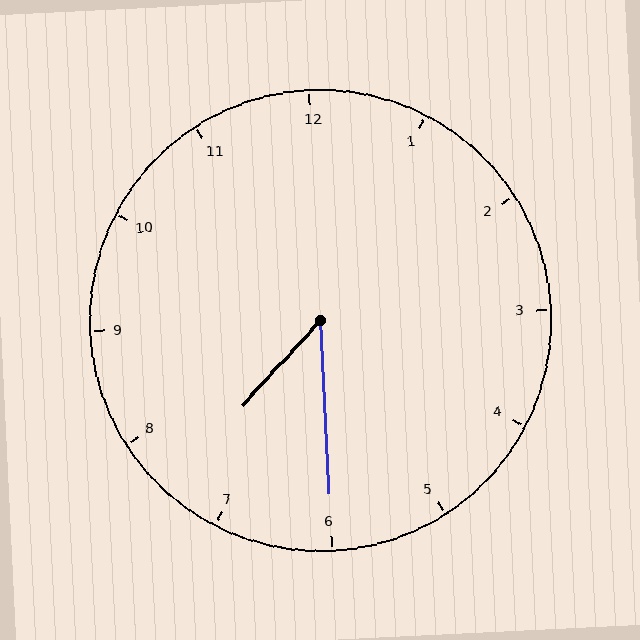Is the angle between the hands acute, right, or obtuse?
It is acute.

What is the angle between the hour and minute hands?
Approximately 45 degrees.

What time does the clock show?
7:30.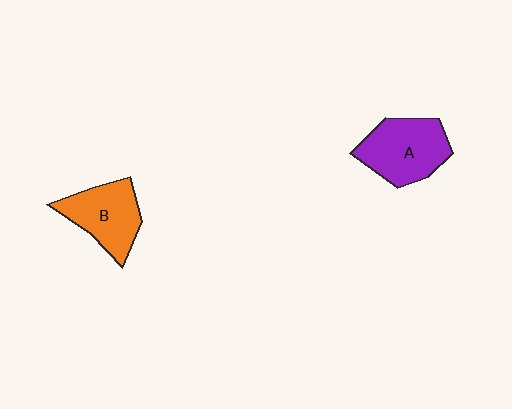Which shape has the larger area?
Shape A (purple).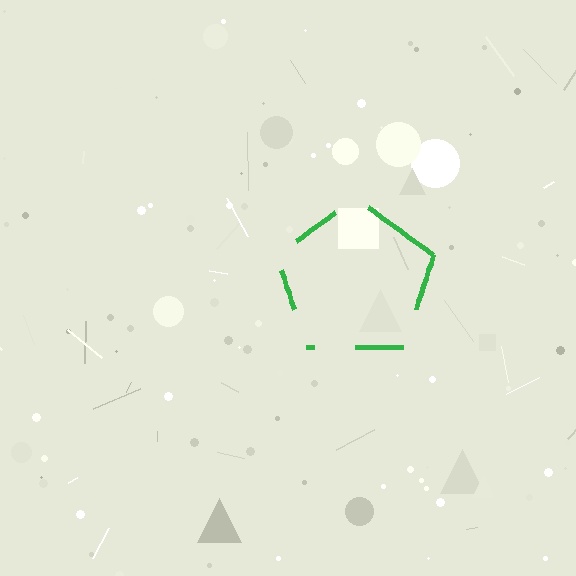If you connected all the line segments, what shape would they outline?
They would outline a pentagon.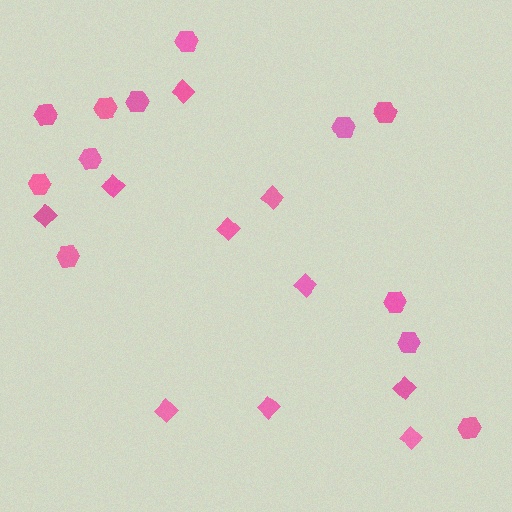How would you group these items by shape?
There are 2 groups: one group of diamonds (10) and one group of hexagons (12).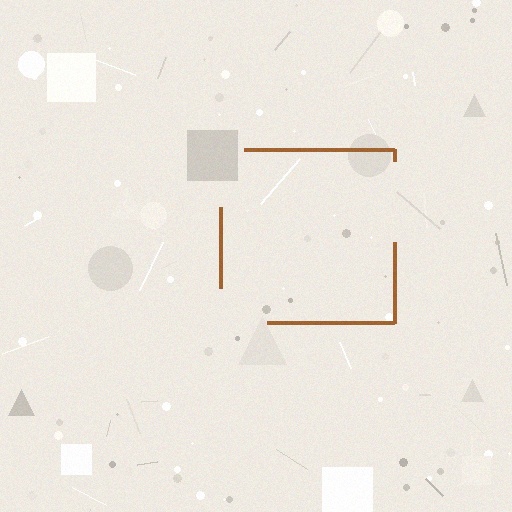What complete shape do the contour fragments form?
The contour fragments form a square.